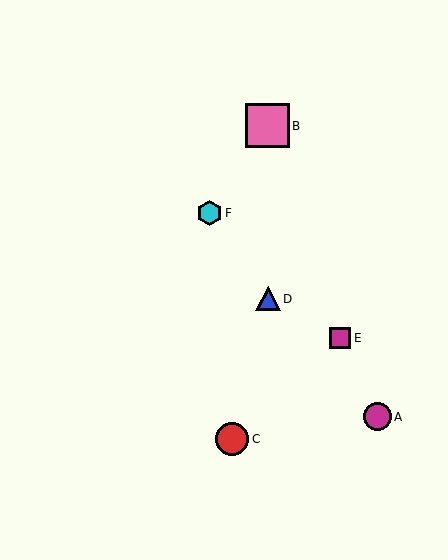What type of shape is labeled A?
Shape A is a magenta circle.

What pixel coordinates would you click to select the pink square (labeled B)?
Click at (267, 126) to select the pink square B.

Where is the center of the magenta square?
The center of the magenta square is at (340, 338).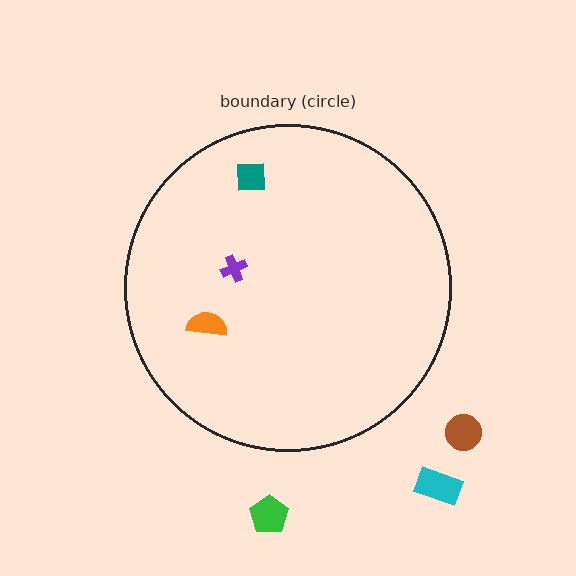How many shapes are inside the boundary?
3 inside, 3 outside.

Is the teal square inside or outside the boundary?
Inside.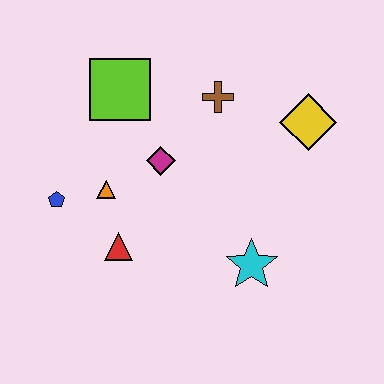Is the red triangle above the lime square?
No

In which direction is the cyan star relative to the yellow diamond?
The cyan star is below the yellow diamond.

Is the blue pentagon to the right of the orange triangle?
No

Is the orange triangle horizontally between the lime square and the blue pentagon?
Yes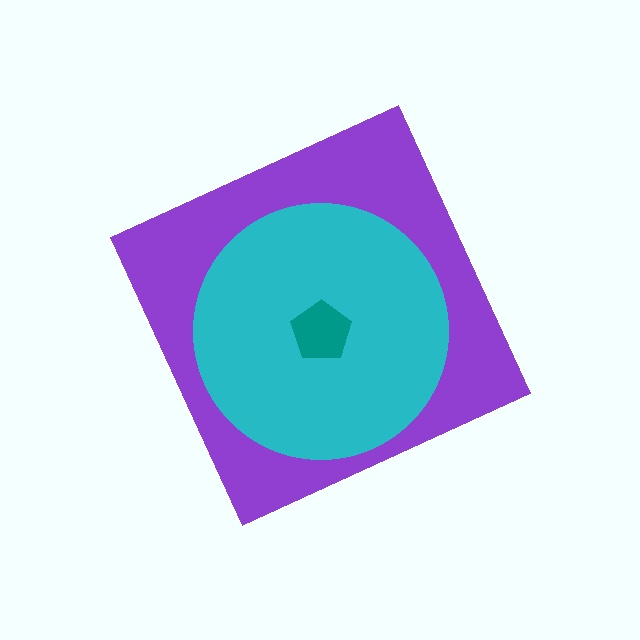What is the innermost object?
The teal pentagon.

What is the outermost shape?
The purple diamond.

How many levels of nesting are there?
3.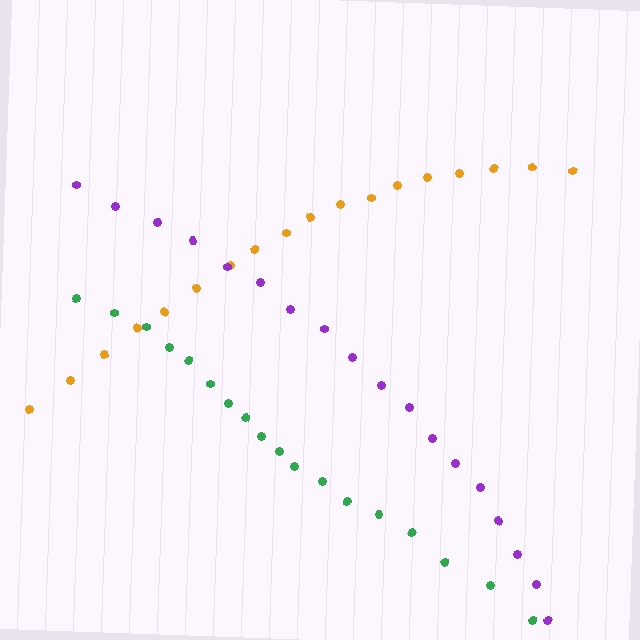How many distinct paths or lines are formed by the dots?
There are 3 distinct paths.